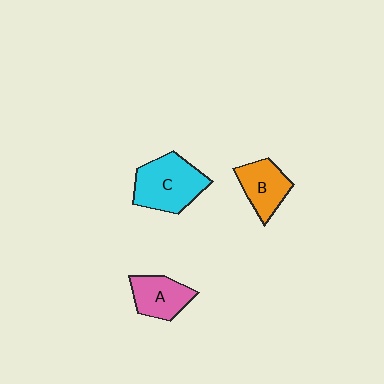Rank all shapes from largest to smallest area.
From largest to smallest: C (cyan), B (orange), A (pink).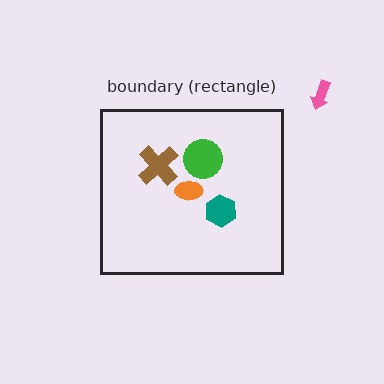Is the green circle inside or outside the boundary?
Inside.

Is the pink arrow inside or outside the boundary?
Outside.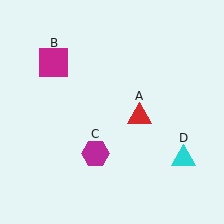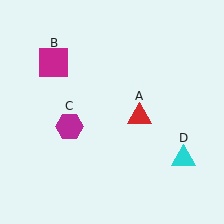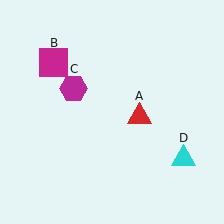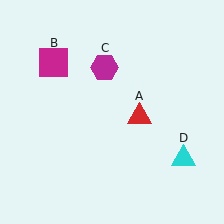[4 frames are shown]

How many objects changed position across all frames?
1 object changed position: magenta hexagon (object C).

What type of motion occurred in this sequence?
The magenta hexagon (object C) rotated clockwise around the center of the scene.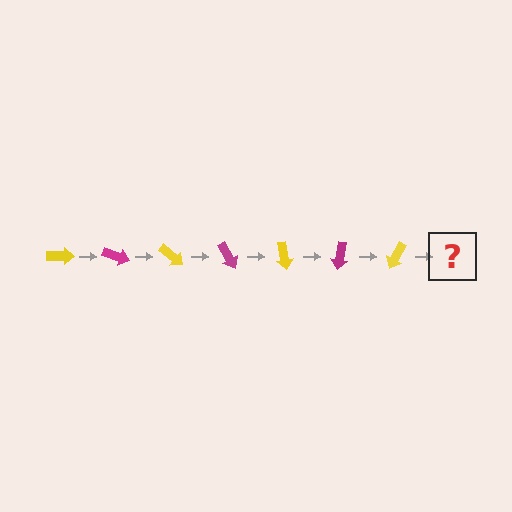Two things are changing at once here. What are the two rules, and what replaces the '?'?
The two rules are that it rotates 20 degrees each step and the color cycles through yellow and magenta. The '?' should be a magenta arrow, rotated 140 degrees from the start.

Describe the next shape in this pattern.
It should be a magenta arrow, rotated 140 degrees from the start.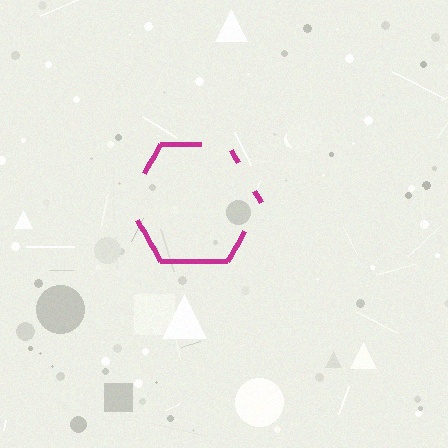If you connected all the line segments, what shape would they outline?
They would outline a hexagon.